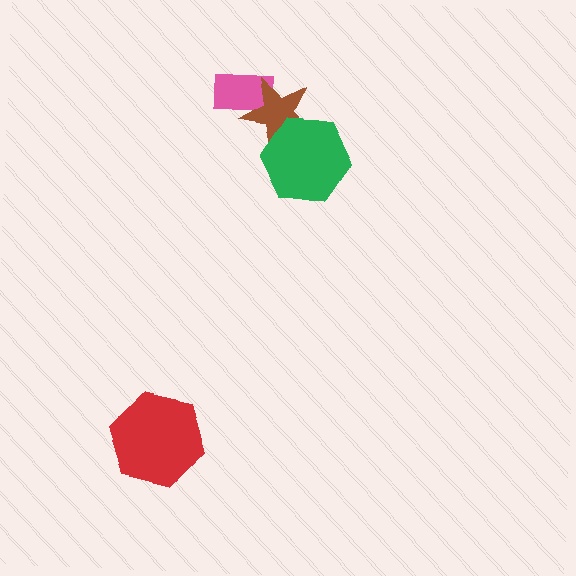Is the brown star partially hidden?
Yes, it is partially covered by another shape.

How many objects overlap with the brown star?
2 objects overlap with the brown star.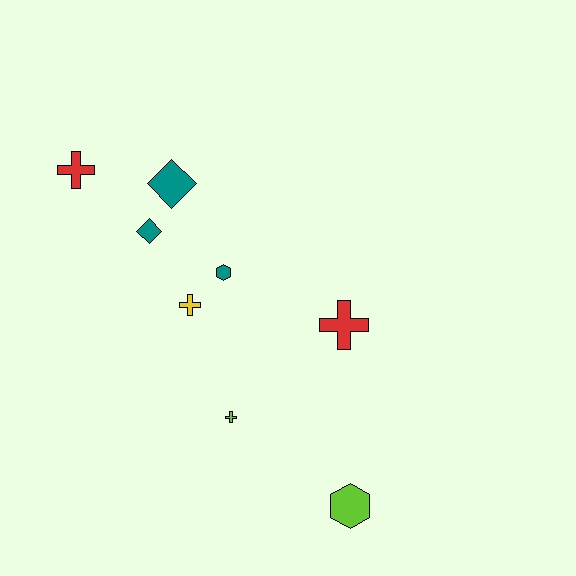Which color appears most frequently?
Teal, with 3 objects.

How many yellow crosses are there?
There is 1 yellow cross.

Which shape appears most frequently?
Cross, with 4 objects.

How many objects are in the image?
There are 8 objects.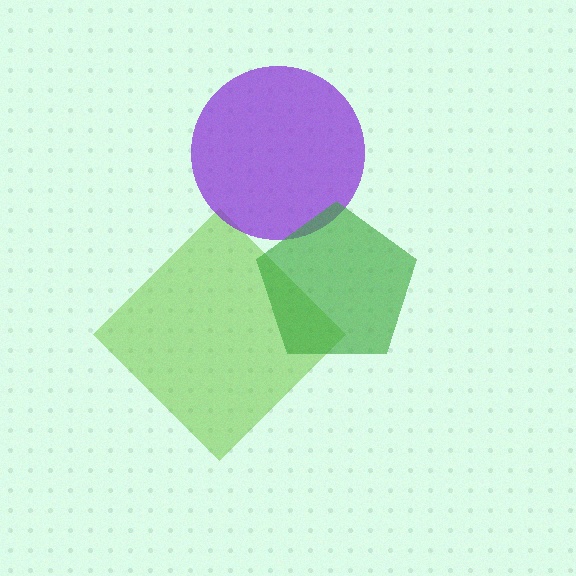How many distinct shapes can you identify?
There are 3 distinct shapes: a lime diamond, a purple circle, a green pentagon.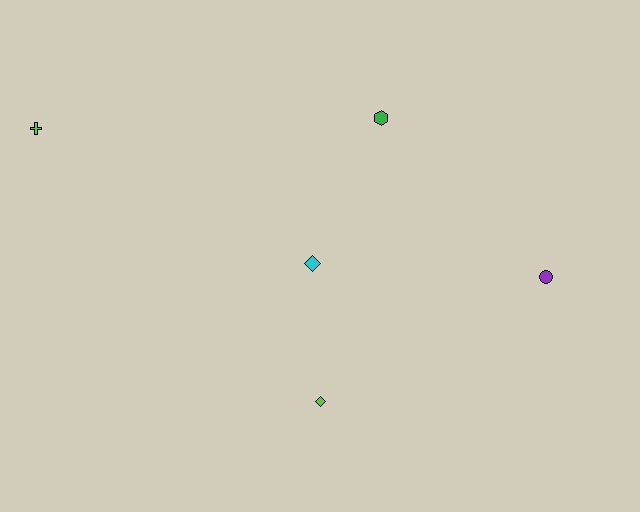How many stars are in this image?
There are no stars.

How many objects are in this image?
There are 5 objects.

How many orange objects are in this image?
There are no orange objects.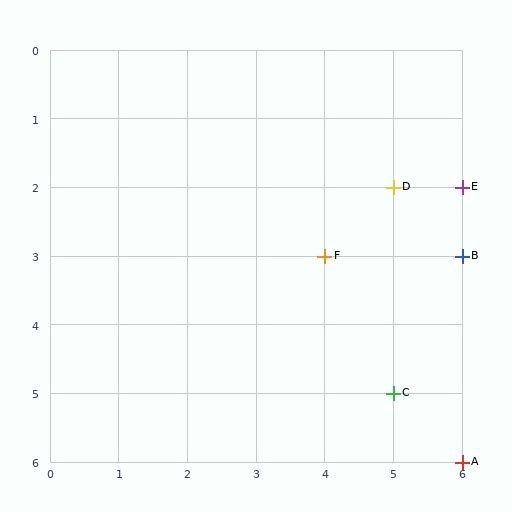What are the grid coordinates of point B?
Point B is at grid coordinates (6, 3).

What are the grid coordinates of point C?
Point C is at grid coordinates (5, 5).